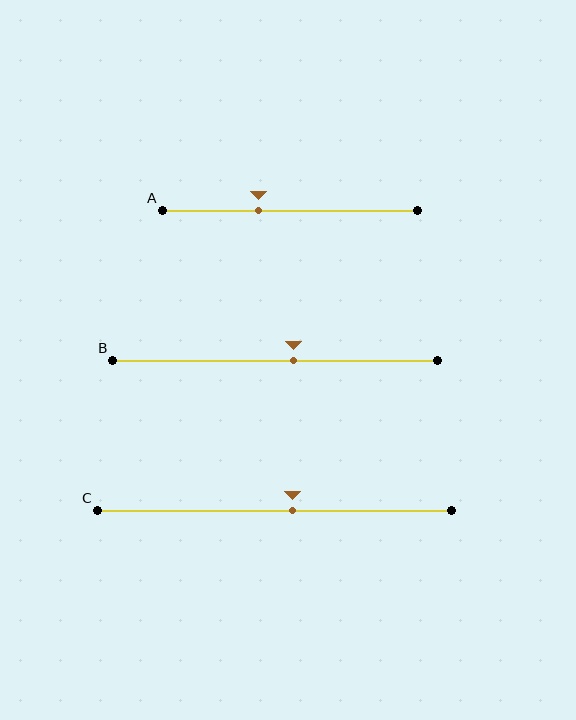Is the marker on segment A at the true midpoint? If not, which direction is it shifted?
No, the marker on segment A is shifted to the left by about 12% of the segment length.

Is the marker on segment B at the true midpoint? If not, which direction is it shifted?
No, the marker on segment B is shifted to the right by about 6% of the segment length.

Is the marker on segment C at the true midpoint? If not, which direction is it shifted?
No, the marker on segment C is shifted to the right by about 5% of the segment length.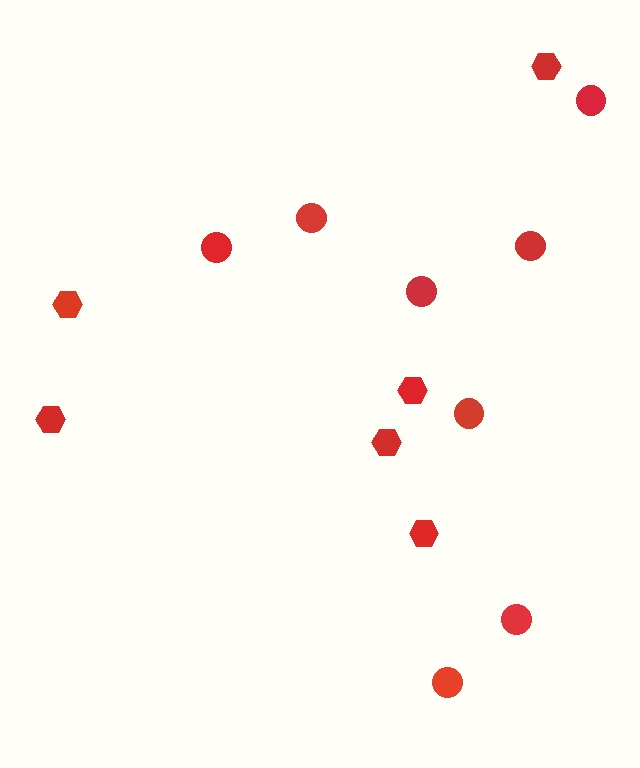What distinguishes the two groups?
There are 2 groups: one group of circles (8) and one group of hexagons (6).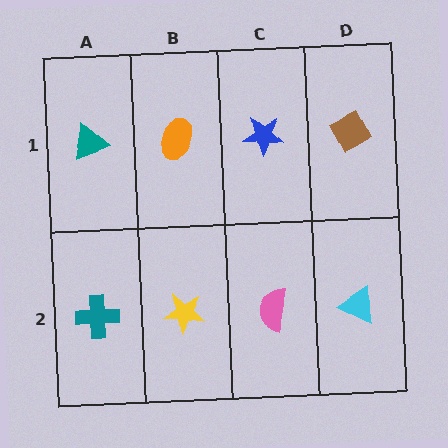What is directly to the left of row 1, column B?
A teal triangle.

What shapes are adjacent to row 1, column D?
A cyan triangle (row 2, column D), a blue star (row 1, column C).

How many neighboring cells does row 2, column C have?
3.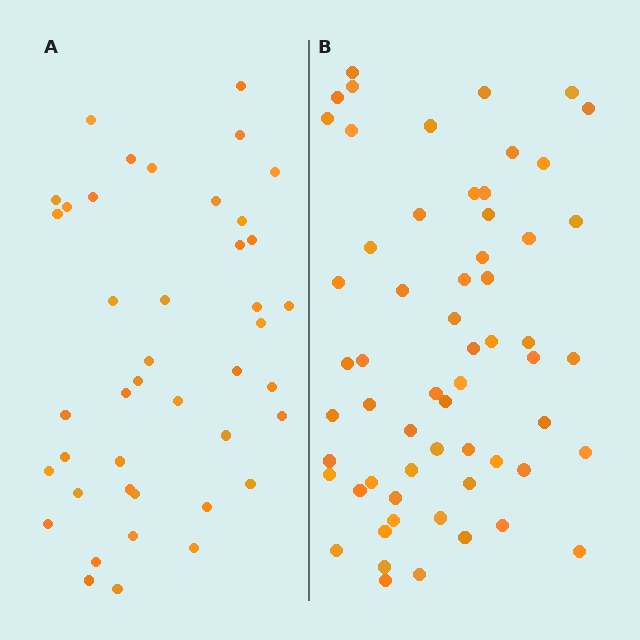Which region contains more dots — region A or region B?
Region B (the right region) has more dots.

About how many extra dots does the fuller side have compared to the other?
Region B has approximately 20 more dots than region A.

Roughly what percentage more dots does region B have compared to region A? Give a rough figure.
About 45% more.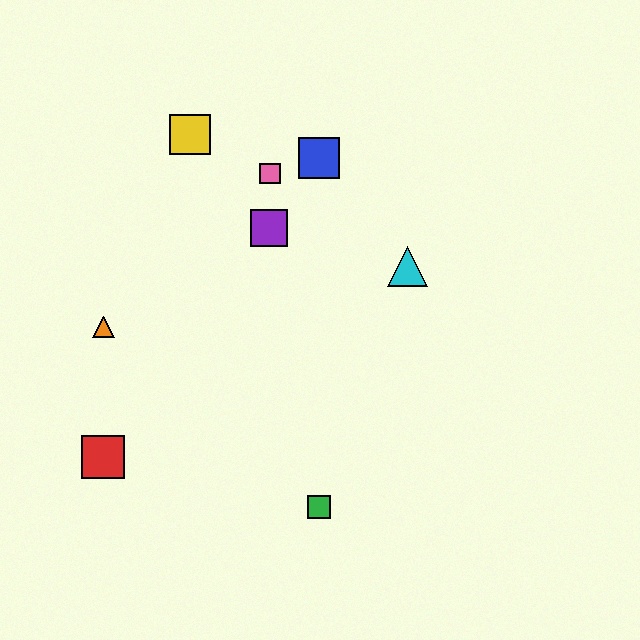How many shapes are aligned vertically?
2 shapes (the blue square, the green square) are aligned vertically.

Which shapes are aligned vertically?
The blue square, the green square are aligned vertically.